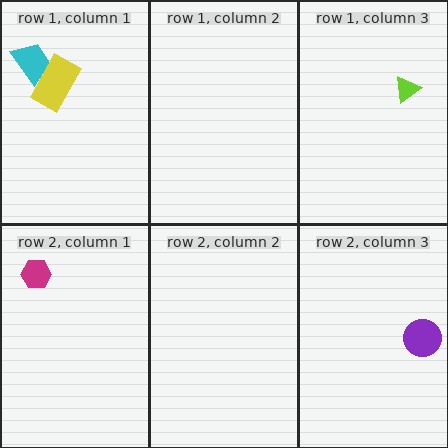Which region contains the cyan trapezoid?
The row 1, column 1 region.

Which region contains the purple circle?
The row 2, column 3 region.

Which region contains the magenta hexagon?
The row 2, column 1 region.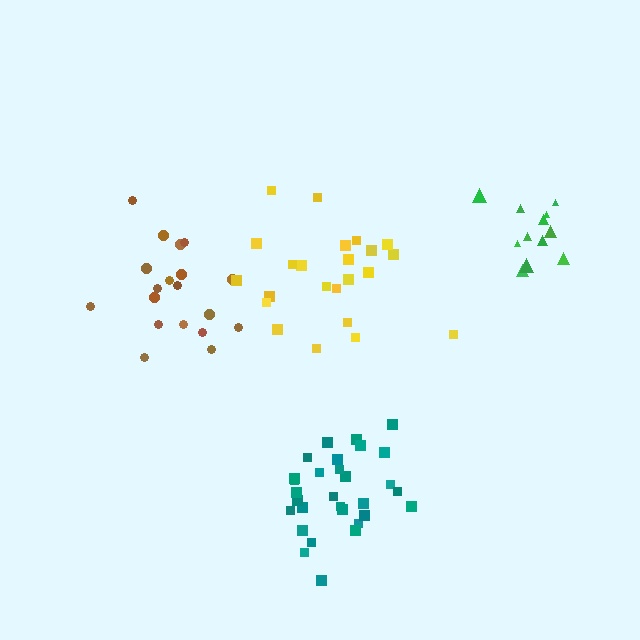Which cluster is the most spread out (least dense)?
Yellow.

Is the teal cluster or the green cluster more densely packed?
Teal.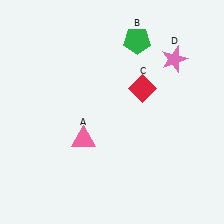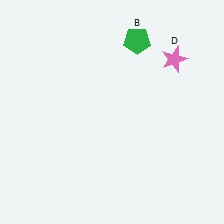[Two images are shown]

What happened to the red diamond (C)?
The red diamond (C) was removed in Image 2. It was in the top-right area of Image 1.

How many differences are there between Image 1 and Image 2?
There are 2 differences between the two images.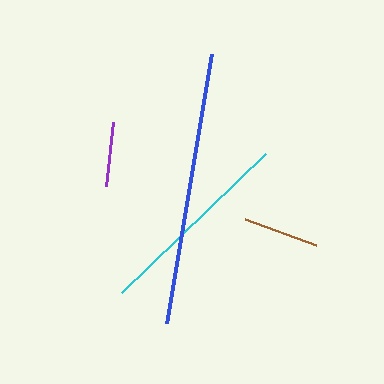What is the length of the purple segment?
The purple segment is approximately 65 pixels long.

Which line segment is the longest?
The blue line is the longest at approximately 273 pixels.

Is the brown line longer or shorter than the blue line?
The blue line is longer than the brown line.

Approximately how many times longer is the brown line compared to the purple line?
The brown line is approximately 1.2 times the length of the purple line.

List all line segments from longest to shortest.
From longest to shortest: blue, cyan, brown, purple.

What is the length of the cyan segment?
The cyan segment is approximately 200 pixels long.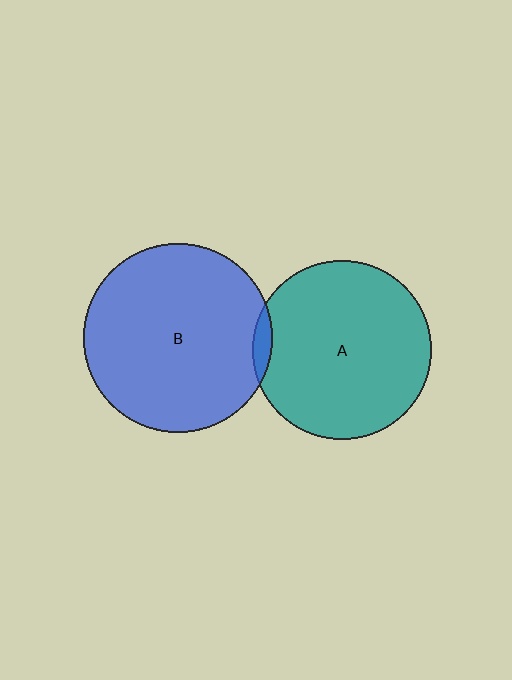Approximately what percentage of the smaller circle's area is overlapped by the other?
Approximately 5%.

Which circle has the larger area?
Circle B (blue).